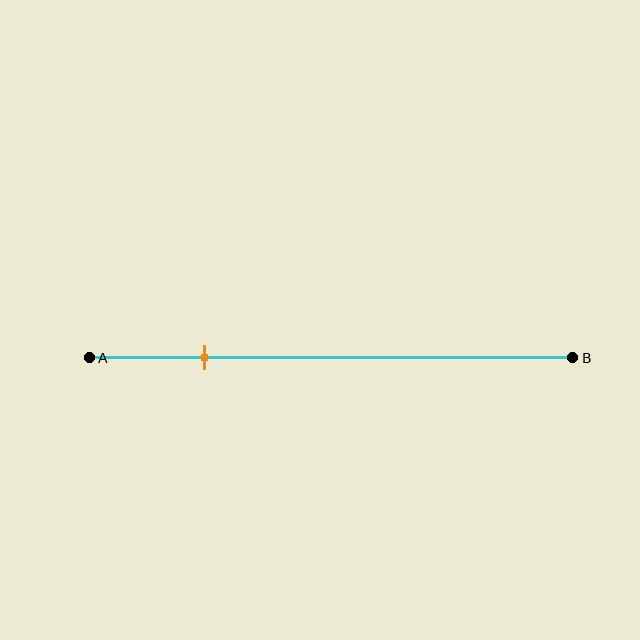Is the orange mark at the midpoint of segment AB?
No, the mark is at about 25% from A, not at the 50% midpoint.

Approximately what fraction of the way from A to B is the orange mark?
The orange mark is approximately 25% of the way from A to B.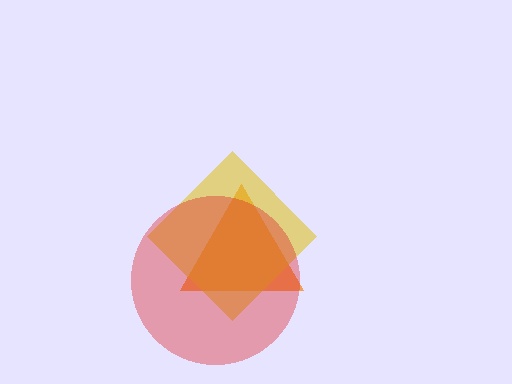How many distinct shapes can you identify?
There are 3 distinct shapes: an orange triangle, a yellow diamond, a red circle.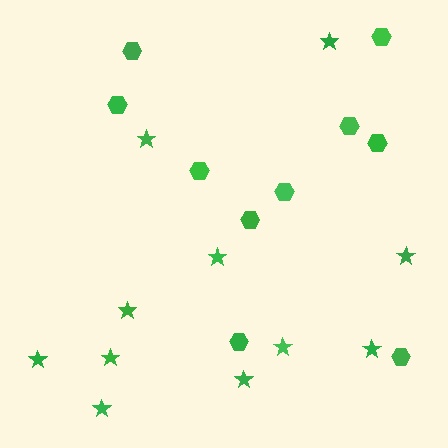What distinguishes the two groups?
There are 2 groups: one group of hexagons (10) and one group of stars (11).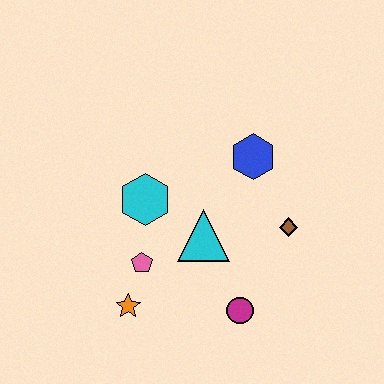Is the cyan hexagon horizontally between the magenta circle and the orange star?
Yes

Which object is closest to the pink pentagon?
The orange star is closest to the pink pentagon.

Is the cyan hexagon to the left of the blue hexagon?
Yes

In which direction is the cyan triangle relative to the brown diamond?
The cyan triangle is to the left of the brown diamond.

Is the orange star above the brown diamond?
No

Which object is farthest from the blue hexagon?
The orange star is farthest from the blue hexagon.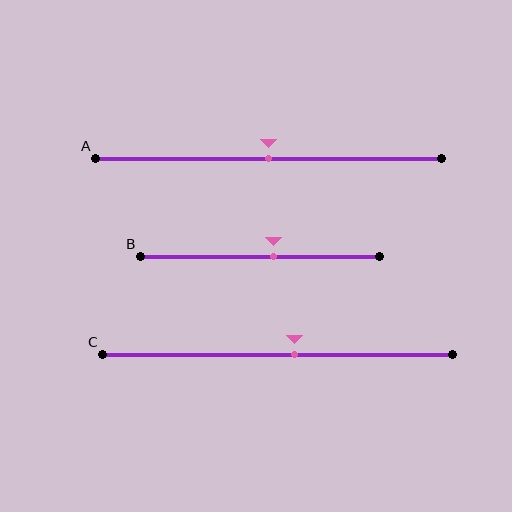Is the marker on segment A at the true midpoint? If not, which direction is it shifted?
Yes, the marker on segment A is at the true midpoint.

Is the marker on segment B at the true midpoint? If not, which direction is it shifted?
No, the marker on segment B is shifted to the right by about 6% of the segment length.